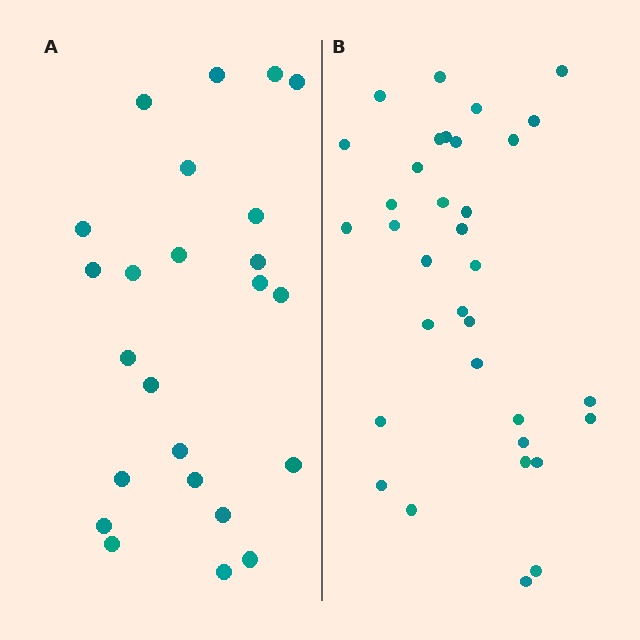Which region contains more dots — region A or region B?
Region B (the right region) has more dots.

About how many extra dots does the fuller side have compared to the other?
Region B has roughly 10 or so more dots than region A.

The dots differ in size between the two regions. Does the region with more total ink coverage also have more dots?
No. Region A has more total ink coverage because its dots are larger, but region B actually contains more individual dots. Total area can be misleading — the number of items is what matters here.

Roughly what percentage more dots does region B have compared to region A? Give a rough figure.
About 40% more.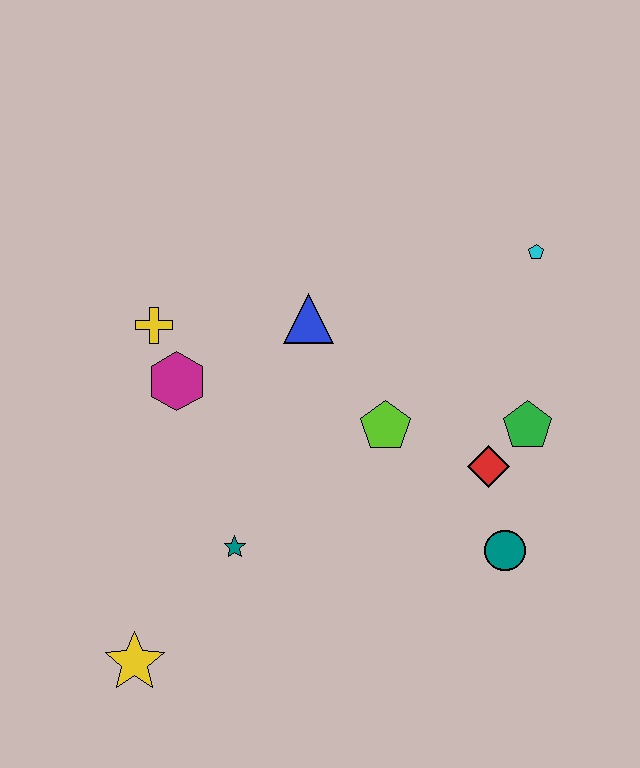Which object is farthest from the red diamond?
The yellow star is farthest from the red diamond.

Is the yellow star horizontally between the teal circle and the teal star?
No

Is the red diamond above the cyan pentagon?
No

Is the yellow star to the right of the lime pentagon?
No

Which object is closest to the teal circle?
The red diamond is closest to the teal circle.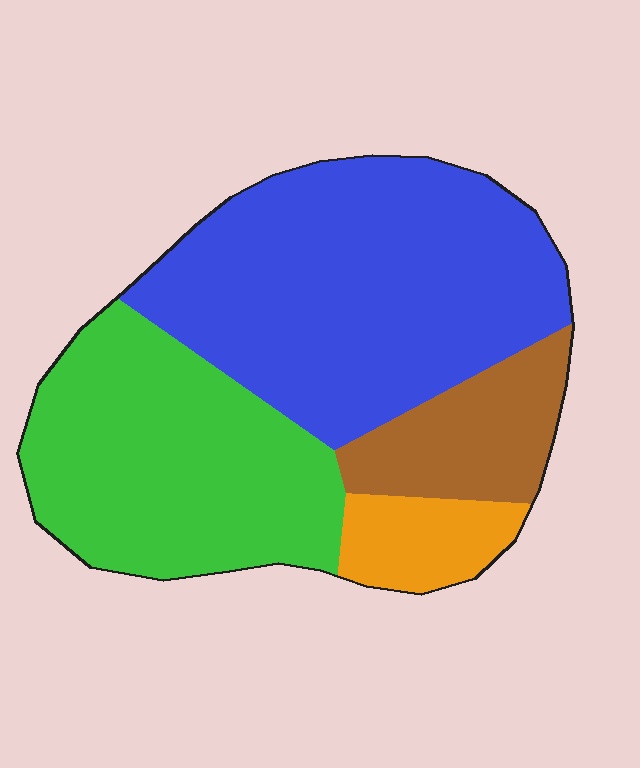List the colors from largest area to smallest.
From largest to smallest: blue, green, brown, orange.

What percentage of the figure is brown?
Brown takes up less than a sixth of the figure.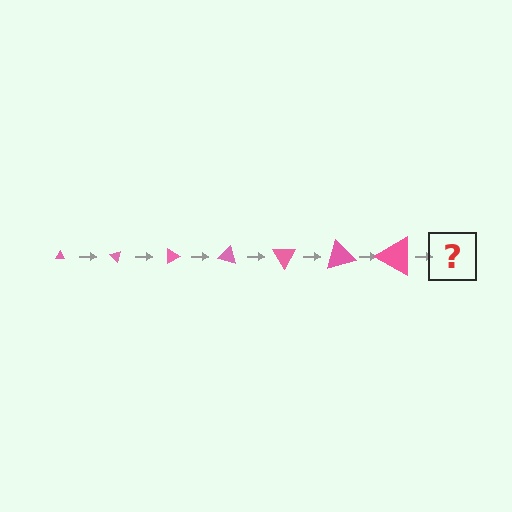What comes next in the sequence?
The next element should be a triangle, larger than the previous one and rotated 315 degrees from the start.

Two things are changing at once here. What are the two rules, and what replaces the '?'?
The two rules are that the triangle grows larger each step and it rotates 45 degrees each step. The '?' should be a triangle, larger than the previous one and rotated 315 degrees from the start.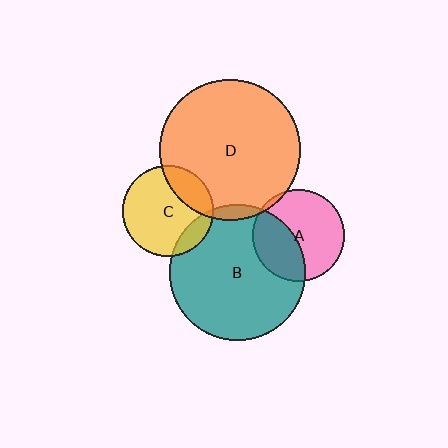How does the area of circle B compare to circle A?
Approximately 2.2 times.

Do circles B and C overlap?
Yes.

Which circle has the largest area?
Circle D (orange).